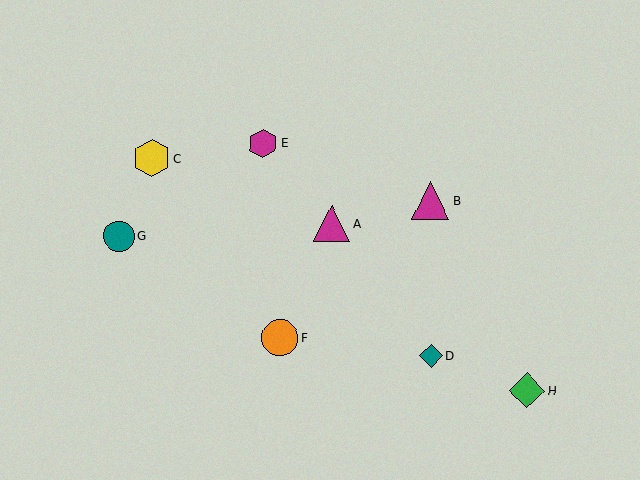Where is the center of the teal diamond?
The center of the teal diamond is at (431, 356).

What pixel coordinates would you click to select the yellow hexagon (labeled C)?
Click at (152, 158) to select the yellow hexagon C.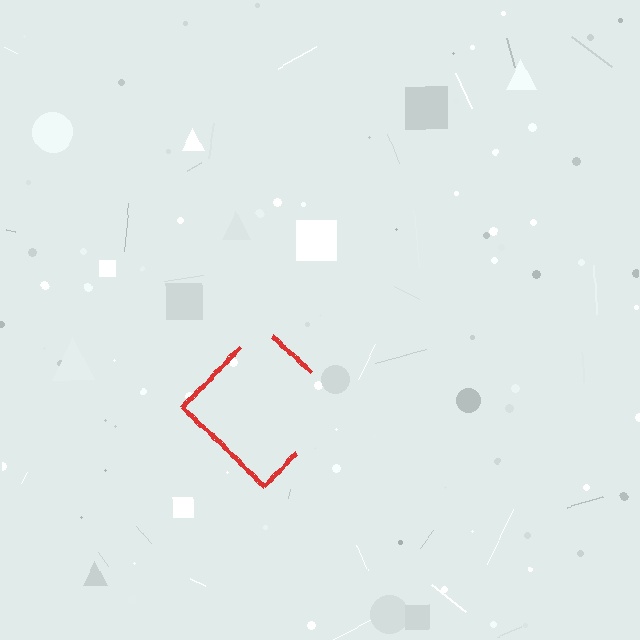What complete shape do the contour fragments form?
The contour fragments form a diamond.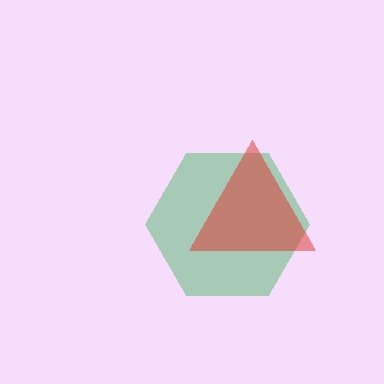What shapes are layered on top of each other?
The layered shapes are: a green hexagon, a red triangle.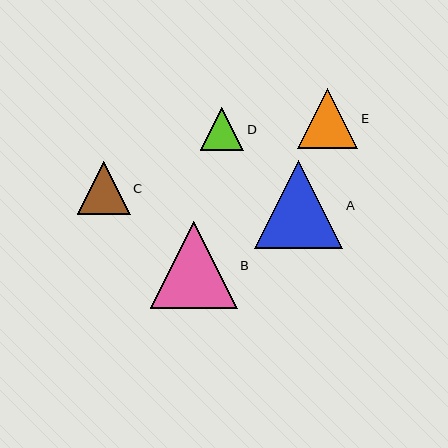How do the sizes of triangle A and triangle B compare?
Triangle A and triangle B are approximately the same size.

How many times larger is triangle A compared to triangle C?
Triangle A is approximately 1.7 times the size of triangle C.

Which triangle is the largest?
Triangle A is the largest with a size of approximately 88 pixels.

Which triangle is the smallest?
Triangle D is the smallest with a size of approximately 44 pixels.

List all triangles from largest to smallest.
From largest to smallest: A, B, E, C, D.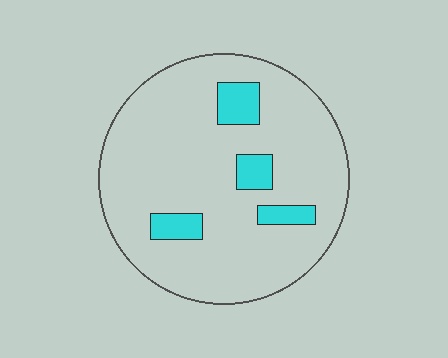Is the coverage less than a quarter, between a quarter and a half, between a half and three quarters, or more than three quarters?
Less than a quarter.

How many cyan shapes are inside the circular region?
4.